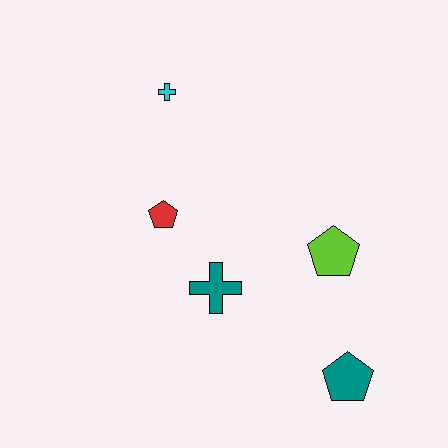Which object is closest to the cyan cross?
The red pentagon is closest to the cyan cross.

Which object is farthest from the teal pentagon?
The cyan cross is farthest from the teal pentagon.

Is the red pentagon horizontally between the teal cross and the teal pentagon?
No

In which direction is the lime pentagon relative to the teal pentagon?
The lime pentagon is above the teal pentagon.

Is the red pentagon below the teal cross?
No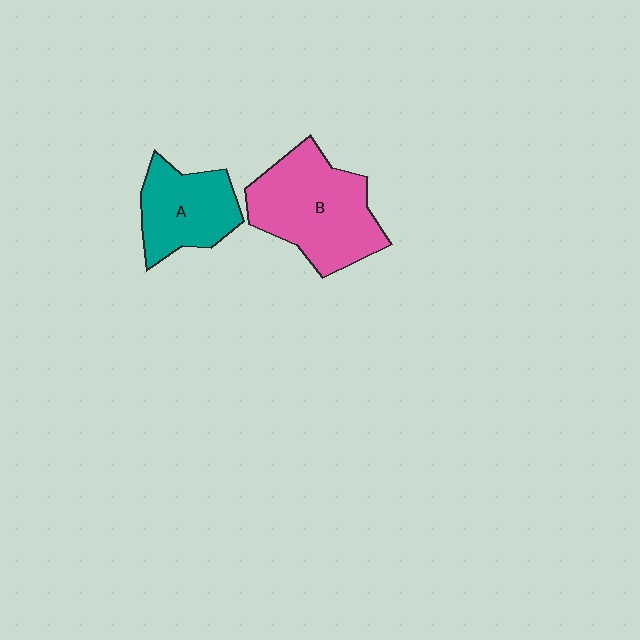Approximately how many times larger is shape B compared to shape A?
Approximately 1.5 times.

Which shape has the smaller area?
Shape A (teal).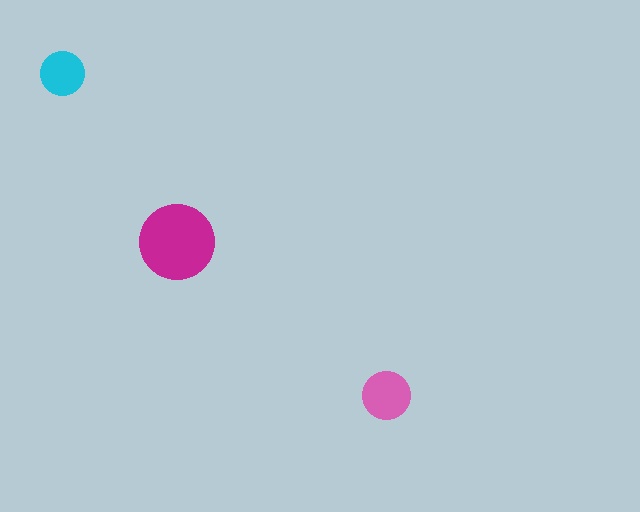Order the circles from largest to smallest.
the magenta one, the pink one, the cyan one.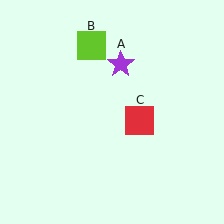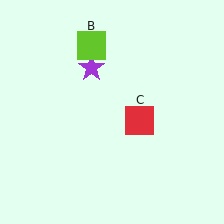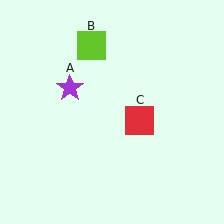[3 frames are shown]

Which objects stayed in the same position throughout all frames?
Lime square (object B) and red square (object C) remained stationary.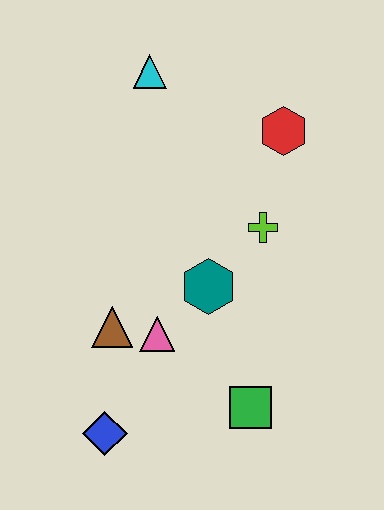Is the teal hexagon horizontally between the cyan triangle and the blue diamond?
No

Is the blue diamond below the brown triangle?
Yes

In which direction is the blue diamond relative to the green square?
The blue diamond is to the left of the green square.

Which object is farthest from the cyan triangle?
The blue diamond is farthest from the cyan triangle.